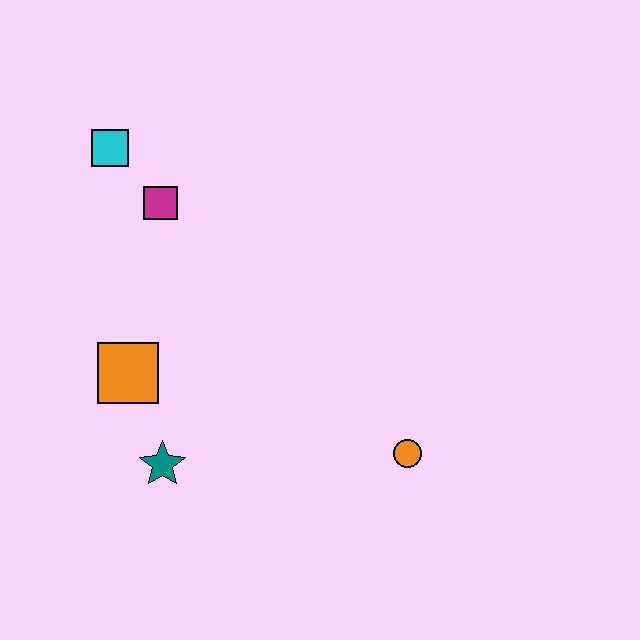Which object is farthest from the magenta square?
The orange circle is farthest from the magenta square.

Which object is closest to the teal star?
The orange square is closest to the teal star.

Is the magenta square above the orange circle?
Yes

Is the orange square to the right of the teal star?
No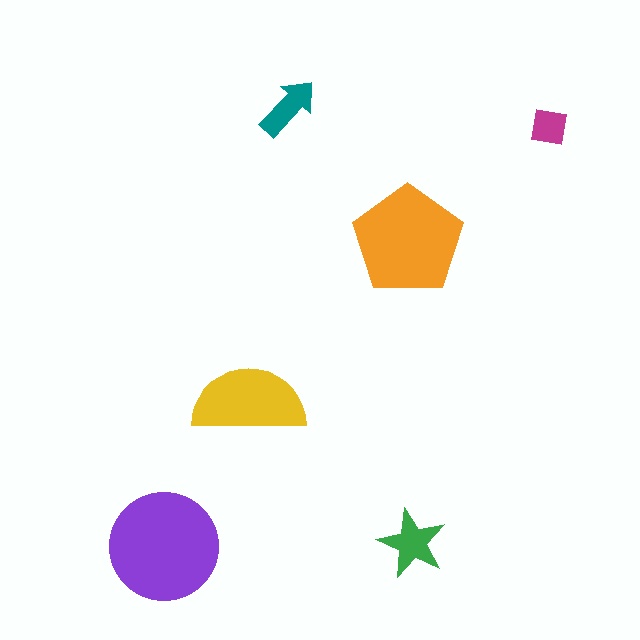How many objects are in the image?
There are 6 objects in the image.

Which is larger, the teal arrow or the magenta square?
The teal arrow.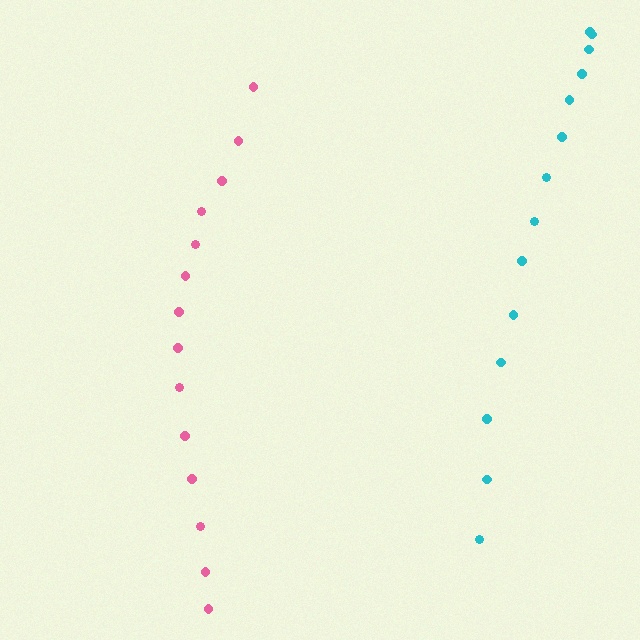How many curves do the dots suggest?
There are 2 distinct paths.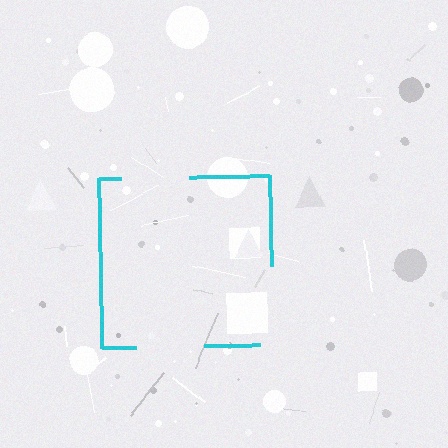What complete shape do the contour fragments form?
The contour fragments form a square.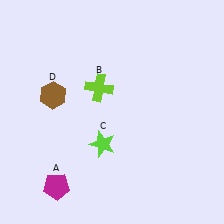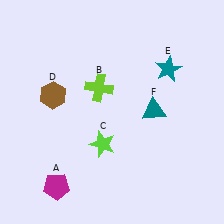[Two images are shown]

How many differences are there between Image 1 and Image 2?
There are 2 differences between the two images.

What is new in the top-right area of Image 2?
A teal star (E) was added in the top-right area of Image 2.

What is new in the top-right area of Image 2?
A teal triangle (F) was added in the top-right area of Image 2.